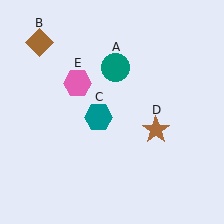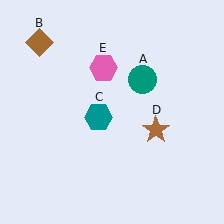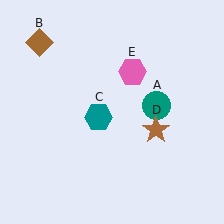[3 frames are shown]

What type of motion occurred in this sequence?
The teal circle (object A), pink hexagon (object E) rotated clockwise around the center of the scene.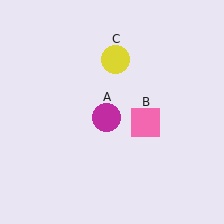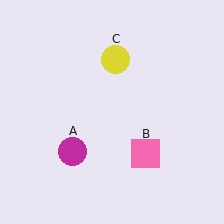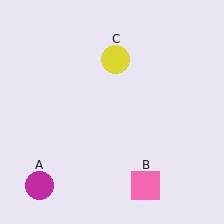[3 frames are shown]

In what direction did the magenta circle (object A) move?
The magenta circle (object A) moved down and to the left.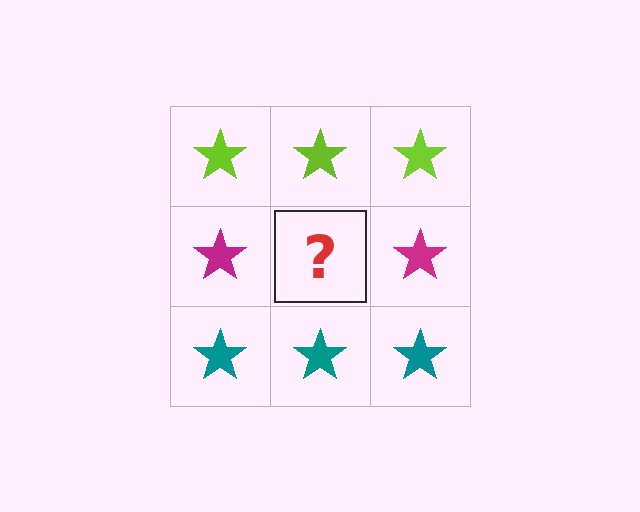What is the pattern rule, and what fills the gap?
The rule is that each row has a consistent color. The gap should be filled with a magenta star.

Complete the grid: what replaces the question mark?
The question mark should be replaced with a magenta star.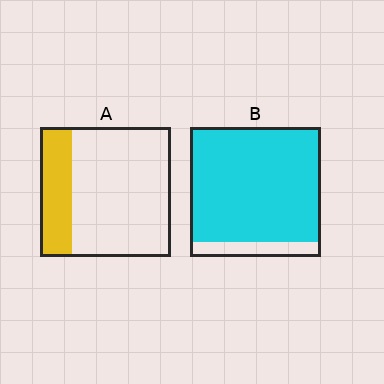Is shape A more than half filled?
No.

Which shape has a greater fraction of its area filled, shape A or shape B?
Shape B.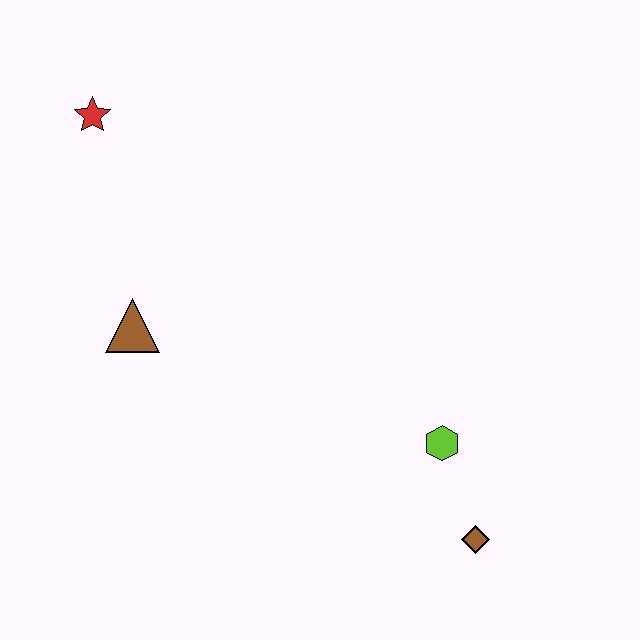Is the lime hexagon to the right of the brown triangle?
Yes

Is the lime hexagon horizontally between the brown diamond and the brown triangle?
Yes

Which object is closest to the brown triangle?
The red star is closest to the brown triangle.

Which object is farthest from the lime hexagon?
The red star is farthest from the lime hexagon.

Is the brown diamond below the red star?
Yes